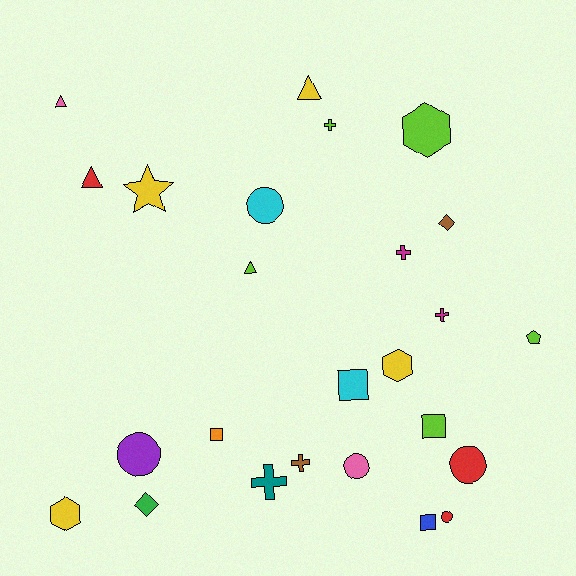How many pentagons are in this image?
There is 1 pentagon.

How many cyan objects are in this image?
There are 2 cyan objects.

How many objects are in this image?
There are 25 objects.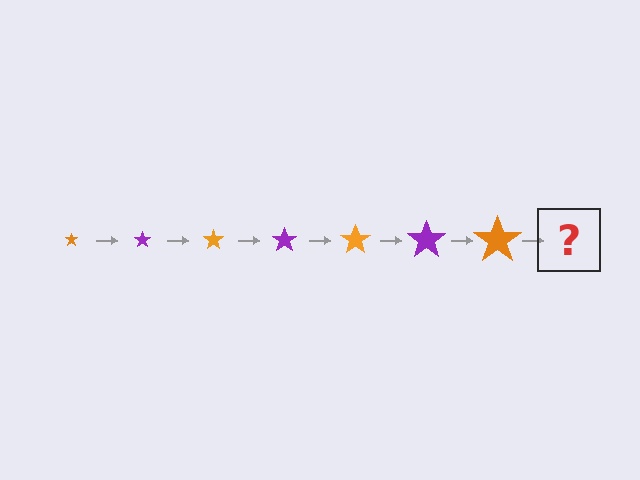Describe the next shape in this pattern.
It should be a purple star, larger than the previous one.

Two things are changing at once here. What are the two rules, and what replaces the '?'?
The two rules are that the star grows larger each step and the color cycles through orange and purple. The '?' should be a purple star, larger than the previous one.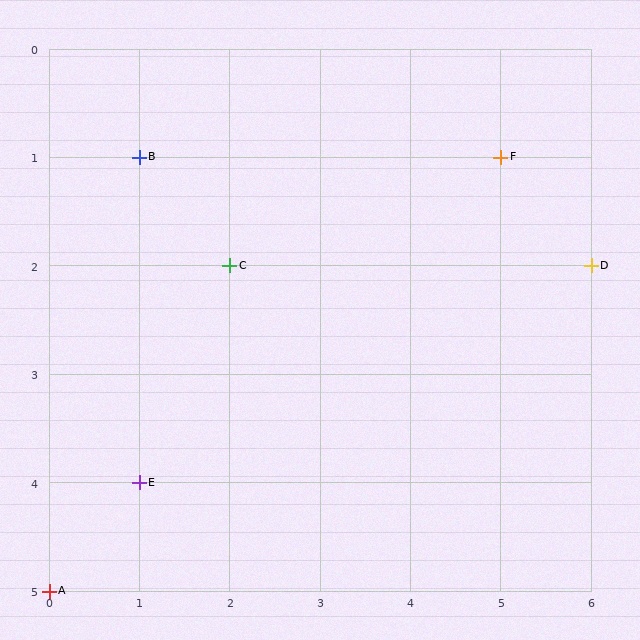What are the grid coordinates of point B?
Point B is at grid coordinates (1, 1).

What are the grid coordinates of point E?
Point E is at grid coordinates (1, 4).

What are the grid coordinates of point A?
Point A is at grid coordinates (0, 5).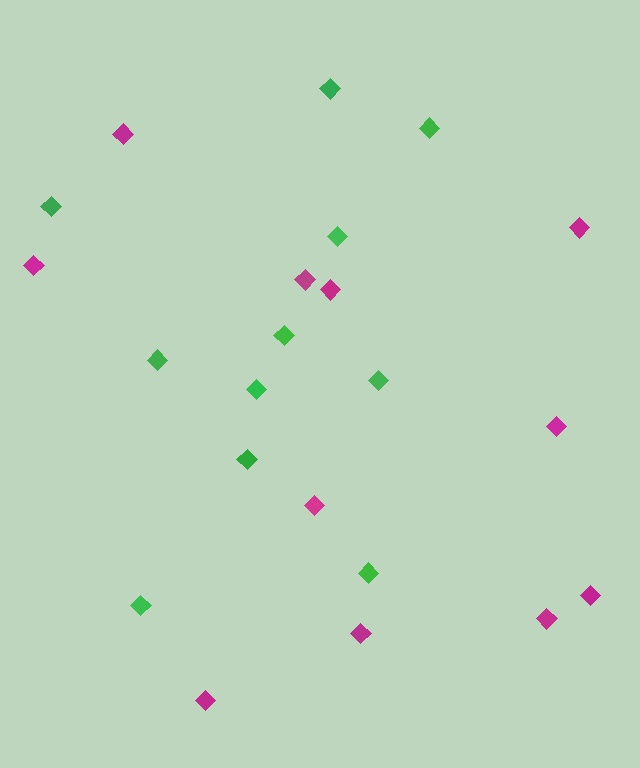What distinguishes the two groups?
There are 2 groups: one group of green diamonds (11) and one group of magenta diamonds (11).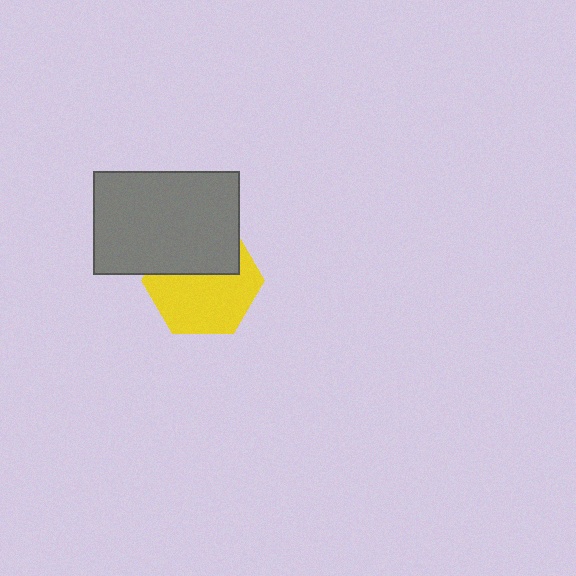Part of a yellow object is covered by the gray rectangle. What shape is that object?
It is a hexagon.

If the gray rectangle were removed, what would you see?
You would see the complete yellow hexagon.